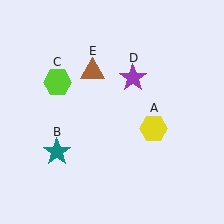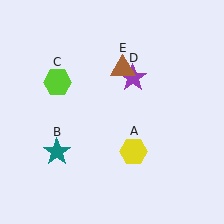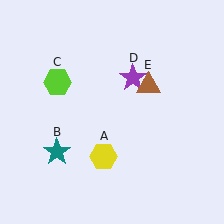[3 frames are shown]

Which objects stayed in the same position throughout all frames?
Teal star (object B) and lime hexagon (object C) and purple star (object D) remained stationary.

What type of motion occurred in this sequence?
The yellow hexagon (object A), brown triangle (object E) rotated clockwise around the center of the scene.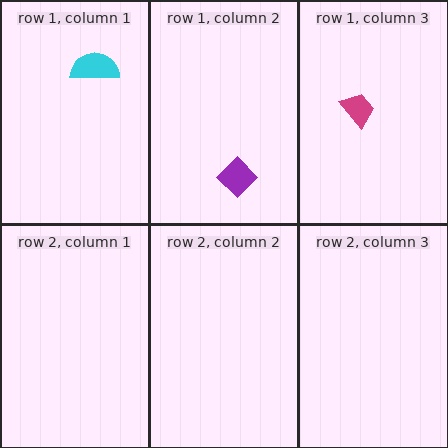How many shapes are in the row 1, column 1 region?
1.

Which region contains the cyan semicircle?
The row 1, column 1 region.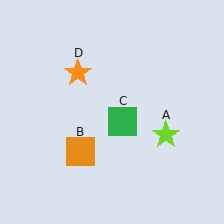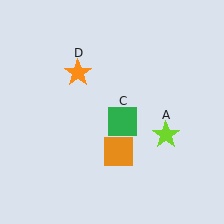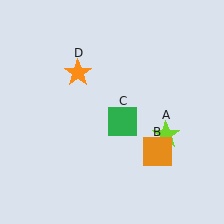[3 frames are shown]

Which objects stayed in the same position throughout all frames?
Lime star (object A) and green square (object C) and orange star (object D) remained stationary.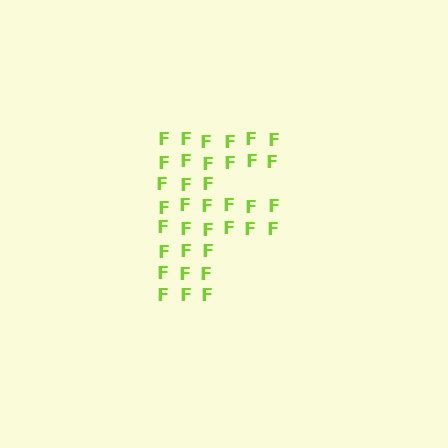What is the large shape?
The large shape is the letter F.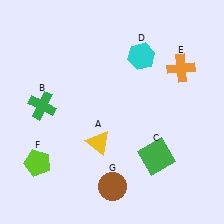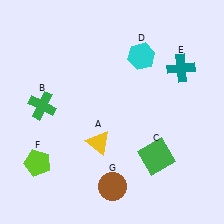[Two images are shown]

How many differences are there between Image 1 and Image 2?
There is 1 difference between the two images.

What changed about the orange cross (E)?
In Image 1, E is orange. In Image 2, it changed to teal.